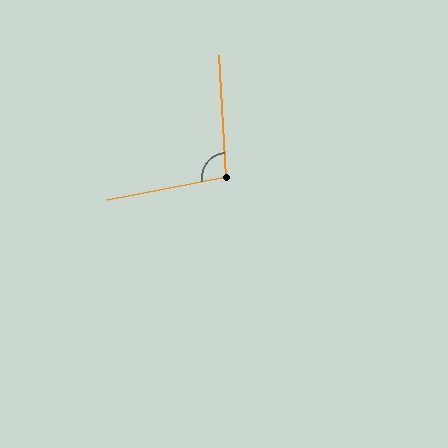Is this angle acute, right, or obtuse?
It is obtuse.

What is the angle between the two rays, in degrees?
Approximately 98 degrees.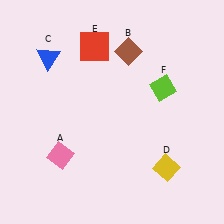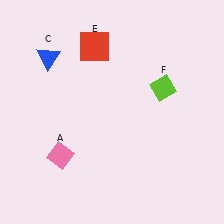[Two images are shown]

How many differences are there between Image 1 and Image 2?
There are 2 differences between the two images.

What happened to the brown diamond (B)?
The brown diamond (B) was removed in Image 2. It was in the top-right area of Image 1.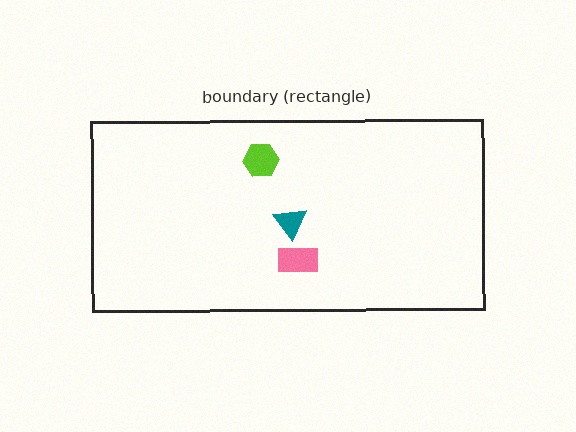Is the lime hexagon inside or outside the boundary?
Inside.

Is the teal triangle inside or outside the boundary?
Inside.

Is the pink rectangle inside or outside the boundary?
Inside.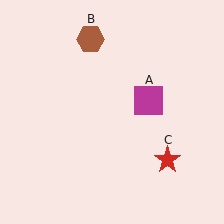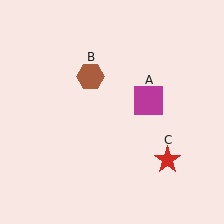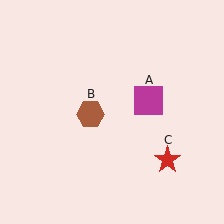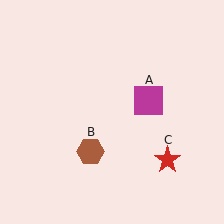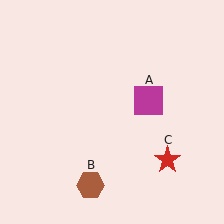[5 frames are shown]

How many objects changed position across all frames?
1 object changed position: brown hexagon (object B).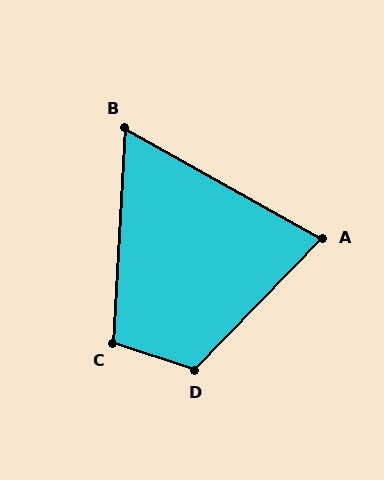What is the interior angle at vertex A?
Approximately 75 degrees (acute).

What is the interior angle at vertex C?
Approximately 105 degrees (obtuse).